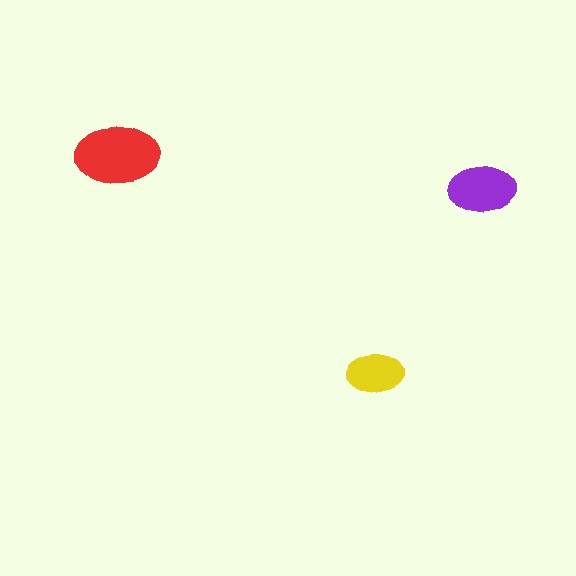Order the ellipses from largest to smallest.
the red one, the purple one, the yellow one.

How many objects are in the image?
There are 3 objects in the image.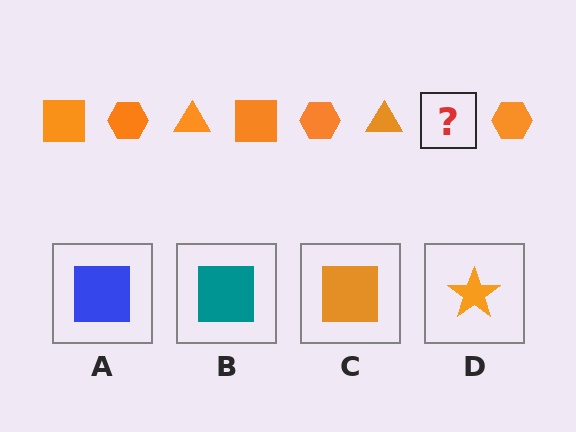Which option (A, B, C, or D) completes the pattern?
C.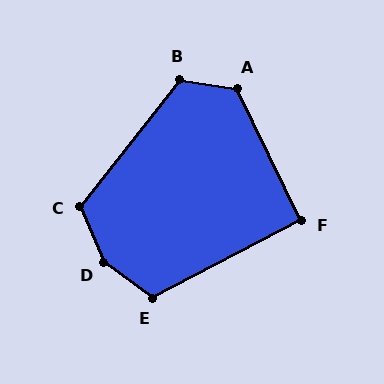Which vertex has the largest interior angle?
D, at approximately 149 degrees.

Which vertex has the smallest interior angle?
F, at approximately 92 degrees.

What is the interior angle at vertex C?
Approximately 119 degrees (obtuse).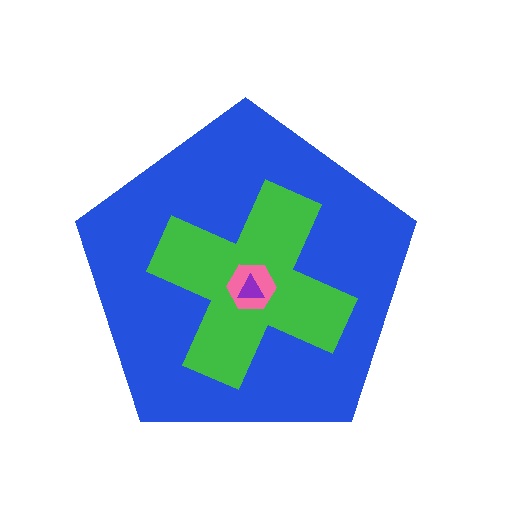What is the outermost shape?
The blue pentagon.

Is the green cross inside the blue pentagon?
Yes.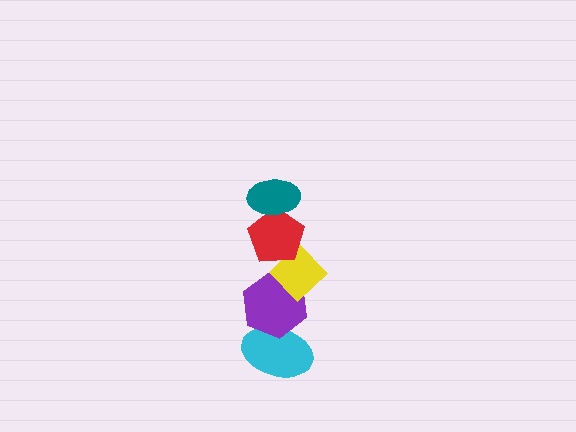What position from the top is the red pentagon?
The red pentagon is 2nd from the top.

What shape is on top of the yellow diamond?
The red pentagon is on top of the yellow diamond.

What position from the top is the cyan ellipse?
The cyan ellipse is 5th from the top.